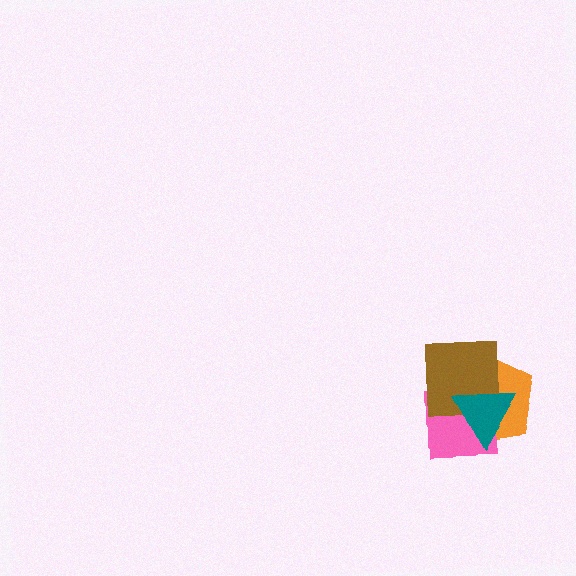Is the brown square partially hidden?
Yes, it is partially covered by another shape.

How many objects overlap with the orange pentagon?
3 objects overlap with the orange pentagon.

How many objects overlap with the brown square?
3 objects overlap with the brown square.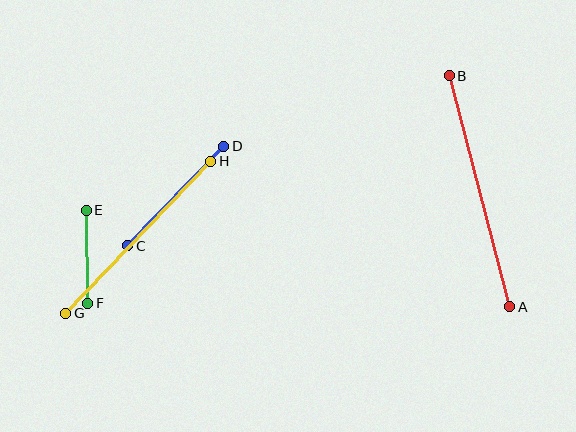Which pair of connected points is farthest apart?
Points A and B are farthest apart.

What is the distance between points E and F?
The distance is approximately 93 pixels.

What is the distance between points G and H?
The distance is approximately 210 pixels.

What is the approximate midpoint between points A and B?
The midpoint is at approximately (480, 191) pixels.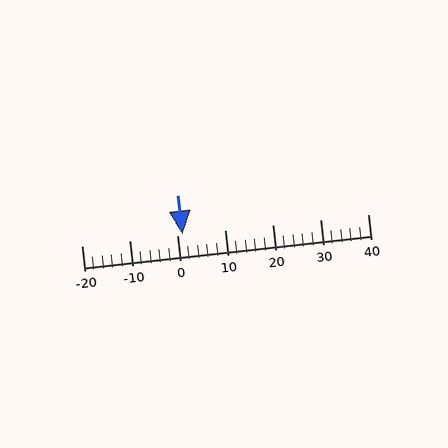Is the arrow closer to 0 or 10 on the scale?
The arrow is closer to 0.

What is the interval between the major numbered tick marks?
The major tick marks are spaced 10 units apart.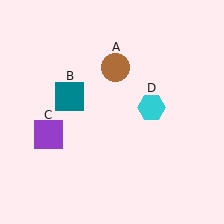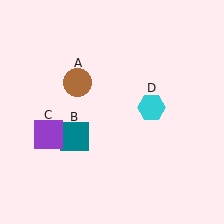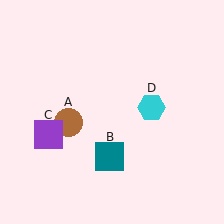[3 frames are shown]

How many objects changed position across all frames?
2 objects changed position: brown circle (object A), teal square (object B).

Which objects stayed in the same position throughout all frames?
Purple square (object C) and cyan hexagon (object D) remained stationary.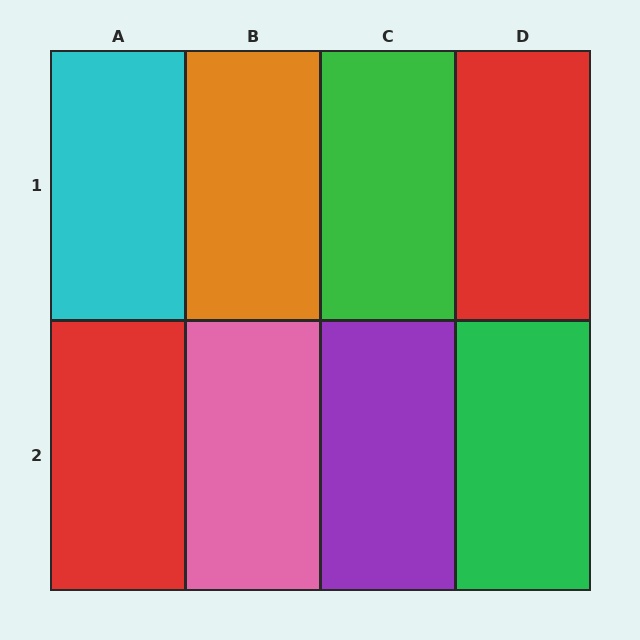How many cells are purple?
1 cell is purple.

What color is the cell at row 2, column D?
Green.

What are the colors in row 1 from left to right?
Cyan, orange, green, red.